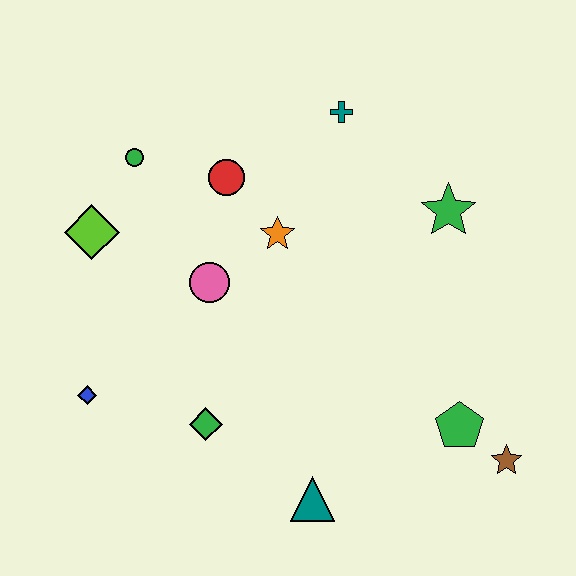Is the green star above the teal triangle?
Yes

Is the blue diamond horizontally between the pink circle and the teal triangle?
No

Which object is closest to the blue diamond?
The green diamond is closest to the blue diamond.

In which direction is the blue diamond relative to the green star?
The blue diamond is to the left of the green star.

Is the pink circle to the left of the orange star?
Yes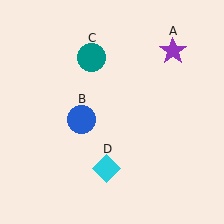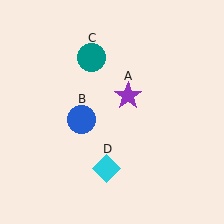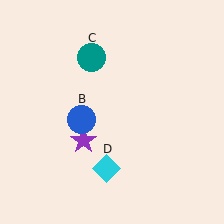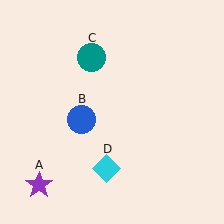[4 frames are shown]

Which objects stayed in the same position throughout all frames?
Blue circle (object B) and teal circle (object C) and cyan diamond (object D) remained stationary.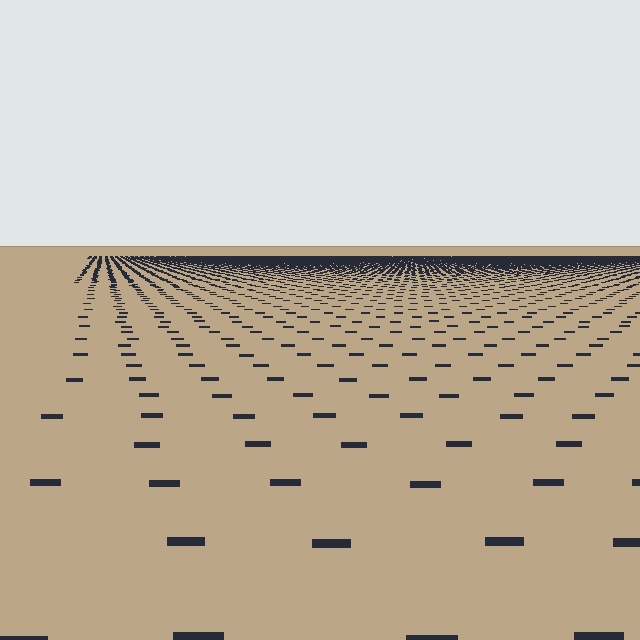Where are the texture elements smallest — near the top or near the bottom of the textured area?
Near the top.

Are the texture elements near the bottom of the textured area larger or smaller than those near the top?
Larger. Near the bottom, elements are closer to the viewer and appear at a bigger on-screen size.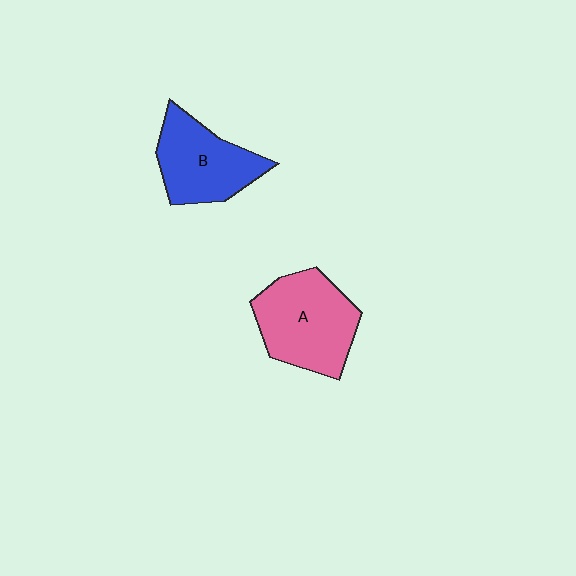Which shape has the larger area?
Shape A (pink).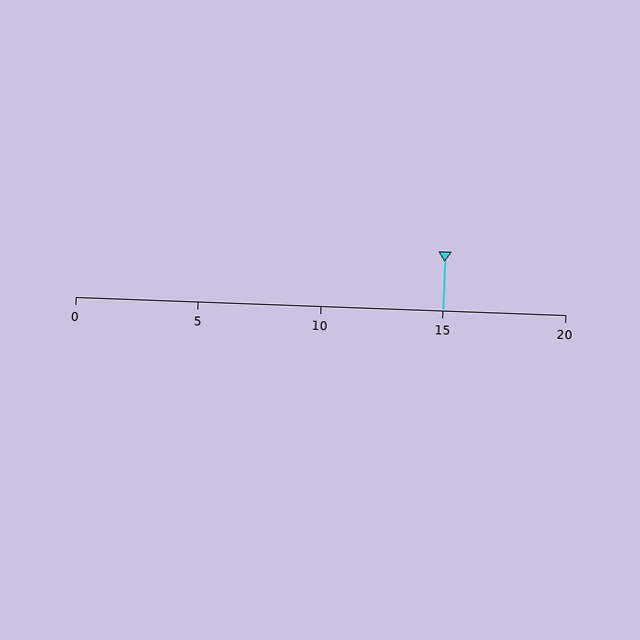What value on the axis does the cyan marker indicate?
The marker indicates approximately 15.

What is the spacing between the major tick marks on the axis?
The major ticks are spaced 5 apart.